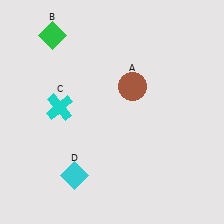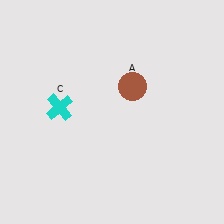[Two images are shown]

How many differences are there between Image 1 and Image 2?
There are 2 differences between the two images.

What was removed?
The green diamond (B), the cyan diamond (D) were removed in Image 2.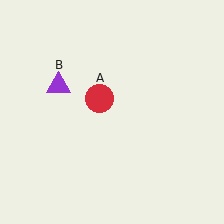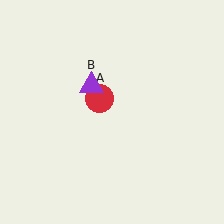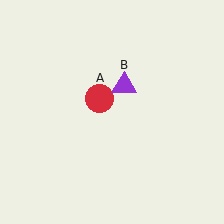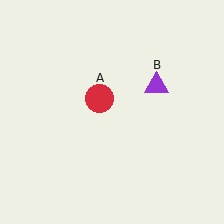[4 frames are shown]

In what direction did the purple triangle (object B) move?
The purple triangle (object B) moved right.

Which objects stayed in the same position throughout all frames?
Red circle (object A) remained stationary.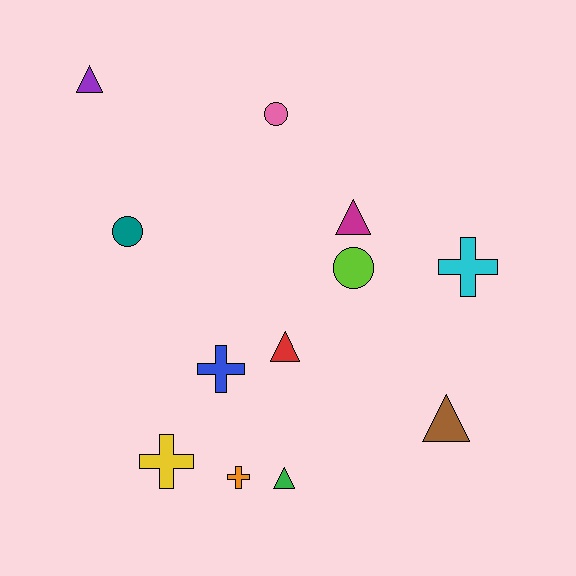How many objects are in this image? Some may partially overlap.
There are 12 objects.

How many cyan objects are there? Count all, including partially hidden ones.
There is 1 cyan object.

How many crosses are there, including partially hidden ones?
There are 4 crosses.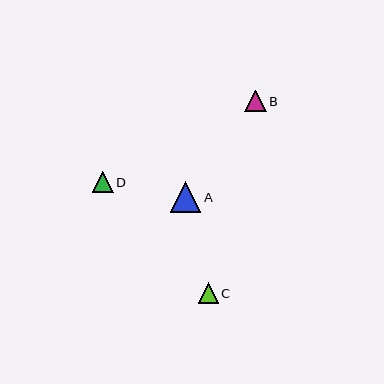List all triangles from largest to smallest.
From largest to smallest: A, B, D, C.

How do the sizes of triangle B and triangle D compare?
Triangle B and triangle D are approximately the same size.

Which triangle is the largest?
Triangle A is the largest with a size of approximately 31 pixels.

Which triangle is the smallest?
Triangle C is the smallest with a size of approximately 20 pixels.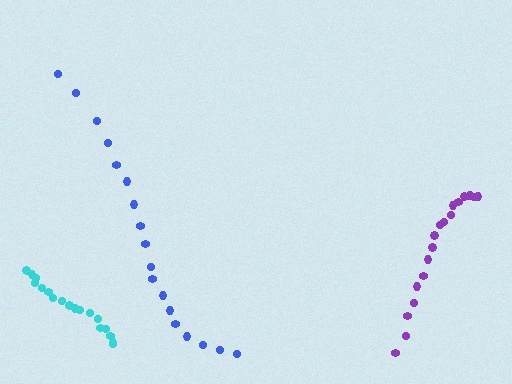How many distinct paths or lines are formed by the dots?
There are 3 distinct paths.